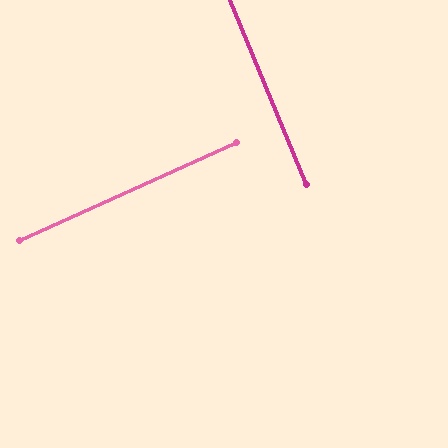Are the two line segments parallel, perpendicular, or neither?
Perpendicular — they meet at approximately 88°.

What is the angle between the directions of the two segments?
Approximately 88 degrees.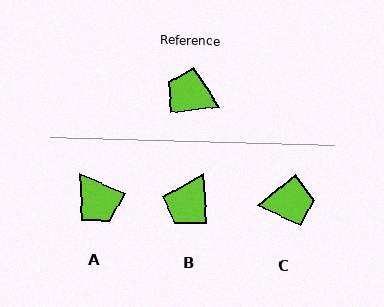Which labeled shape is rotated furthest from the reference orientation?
A, about 149 degrees away.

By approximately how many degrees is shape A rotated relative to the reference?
Approximately 149 degrees counter-clockwise.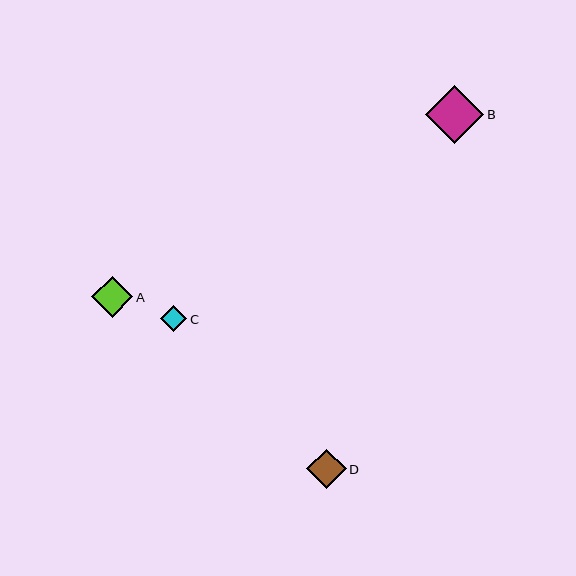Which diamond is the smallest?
Diamond C is the smallest with a size of approximately 26 pixels.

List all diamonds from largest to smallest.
From largest to smallest: B, A, D, C.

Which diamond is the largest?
Diamond B is the largest with a size of approximately 58 pixels.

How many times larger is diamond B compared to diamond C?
Diamond B is approximately 2.2 times the size of diamond C.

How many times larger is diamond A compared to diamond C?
Diamond A is approximately 1.6 times the size of diamond C.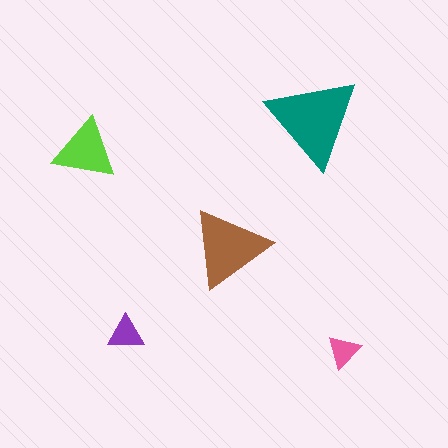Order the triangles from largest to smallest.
the teal one, the brown one, the lime one, the purple one, the pink one.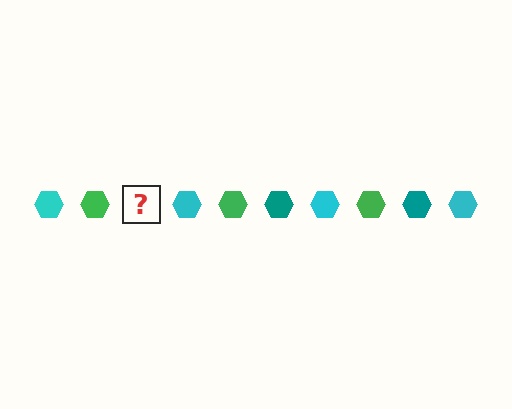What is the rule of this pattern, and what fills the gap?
The rule is that the pattern cycles through cyan, green, teal hexagons. The gap should be filled with a teal hexagon.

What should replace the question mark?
The question mark should be replaced with a teal hexagon.